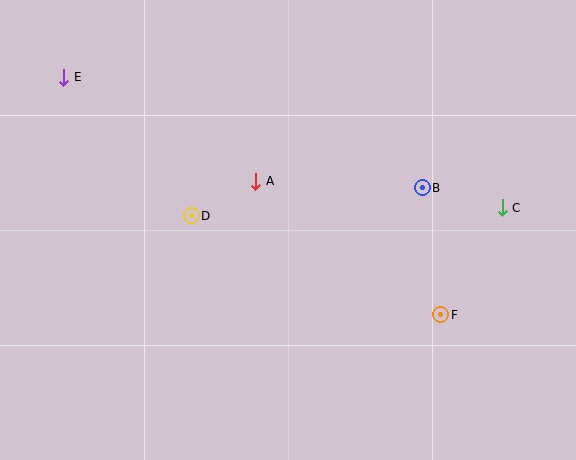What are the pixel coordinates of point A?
Point A is at (256, 181).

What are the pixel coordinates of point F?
Point F is at (441, 315).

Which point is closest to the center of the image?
Point A at (256, 181) is closest to the center.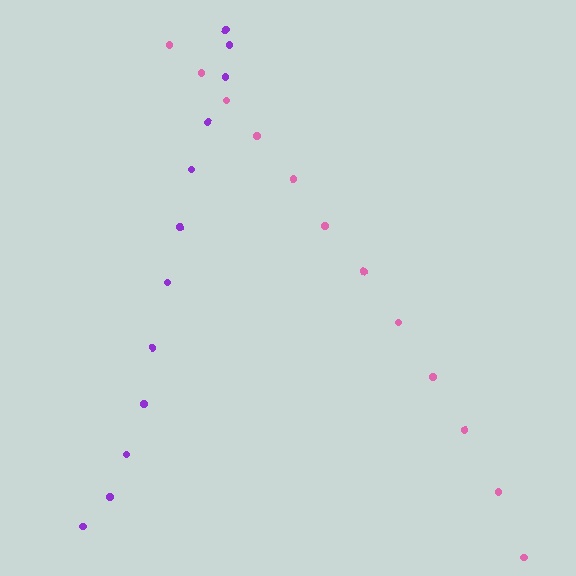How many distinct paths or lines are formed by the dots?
There are 2 distinct paths.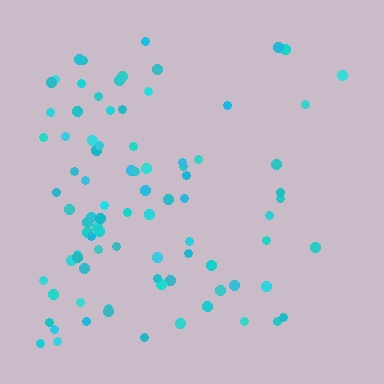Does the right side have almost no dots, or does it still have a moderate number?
Still a moderate number, just noticeably fewer than the left.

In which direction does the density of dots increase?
From right to left, with the left side densest.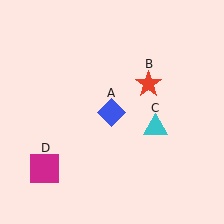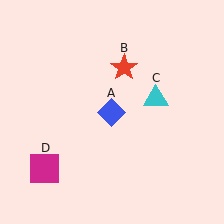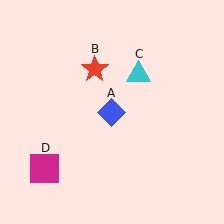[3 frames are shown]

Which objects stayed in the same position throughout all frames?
Blue diamond (object A) and magenta square (object D) remained stationary.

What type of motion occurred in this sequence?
The red star (object B), cyan triangle (object C) rotated counterclockwise around the center of the scene.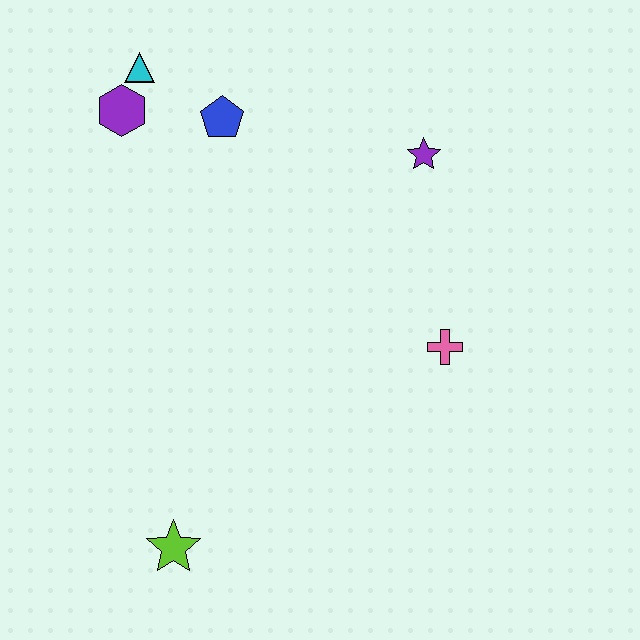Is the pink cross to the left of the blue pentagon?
No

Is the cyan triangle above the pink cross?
Yes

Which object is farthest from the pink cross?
The cyan triangle is farthest from the pink cross.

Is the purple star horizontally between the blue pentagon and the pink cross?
Yes